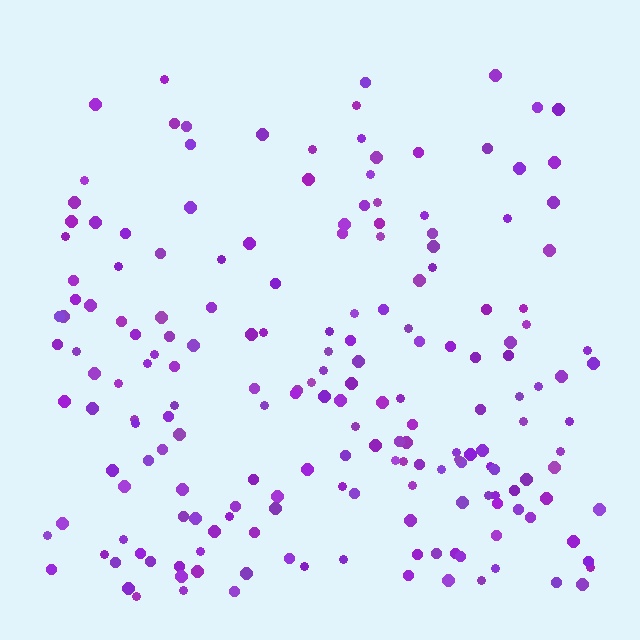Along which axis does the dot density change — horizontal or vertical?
Vertical.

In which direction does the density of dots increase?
From top to bottom, with the bottom side densest.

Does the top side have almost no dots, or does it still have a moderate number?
Still a moderate number, just noticeably fewer than the bottom.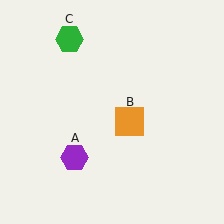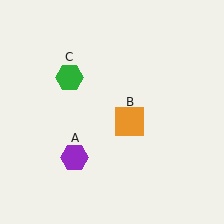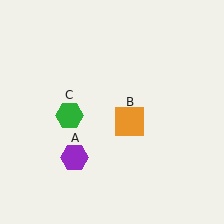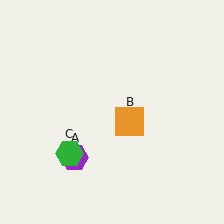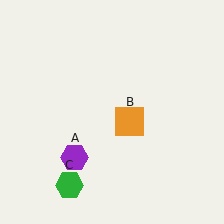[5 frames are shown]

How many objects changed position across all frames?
1 object changed position: green hexagon (object C).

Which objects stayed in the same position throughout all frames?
Purple hexagon (object A) and orange square (object B) remained stationary.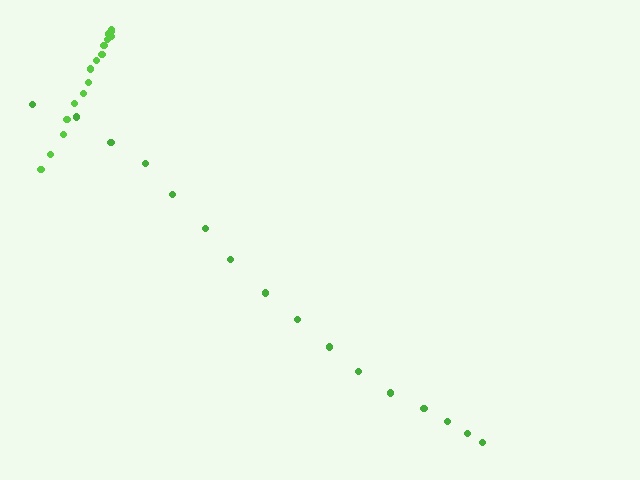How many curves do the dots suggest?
There are 2 distinct paths.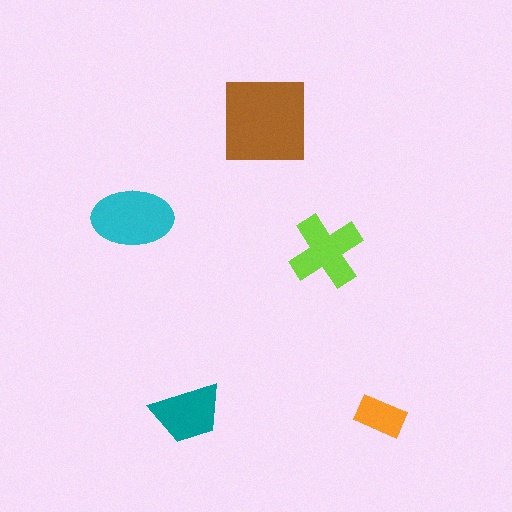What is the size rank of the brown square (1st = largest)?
1st.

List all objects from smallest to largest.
The orange rectangle, the teal trapezoid, the lime cross, the cyan ellipse, the brown square.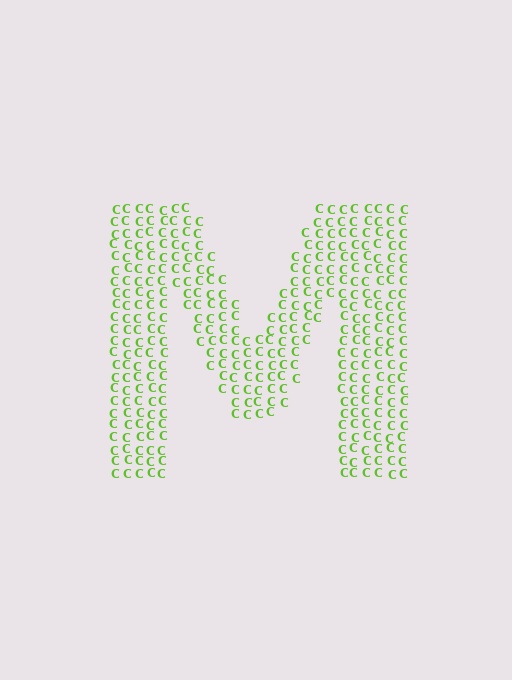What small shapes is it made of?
It is made of small letter C's.